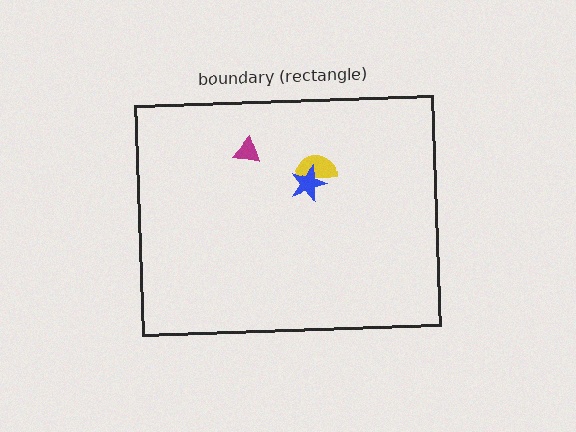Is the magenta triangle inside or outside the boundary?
Inside.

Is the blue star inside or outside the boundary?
Inside.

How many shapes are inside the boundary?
3 inside, 0 outside.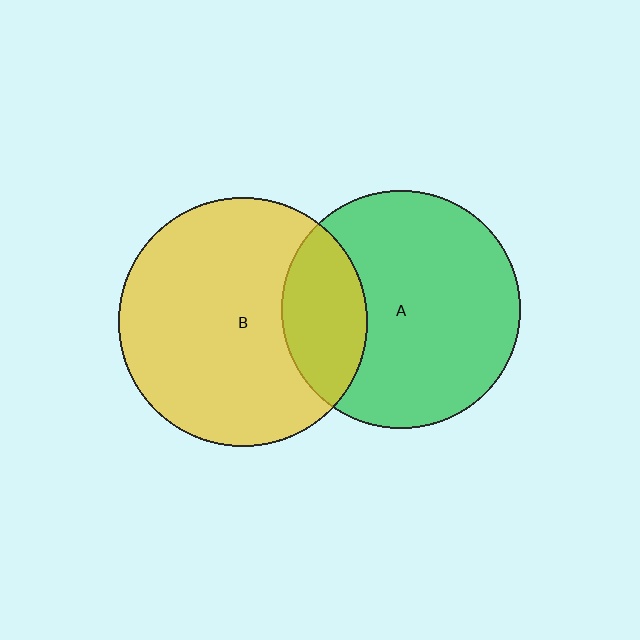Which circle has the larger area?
Circle B (yellow).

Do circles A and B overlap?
Yes.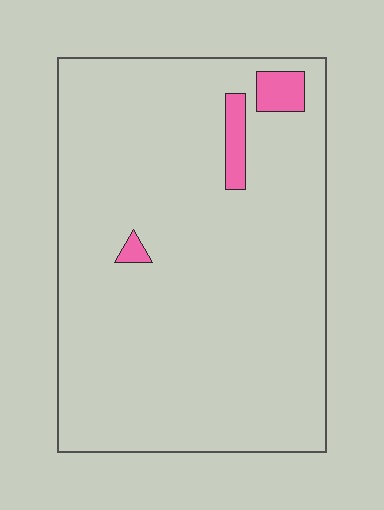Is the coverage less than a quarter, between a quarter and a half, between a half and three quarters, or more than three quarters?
Less than a quarter.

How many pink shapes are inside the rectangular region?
3.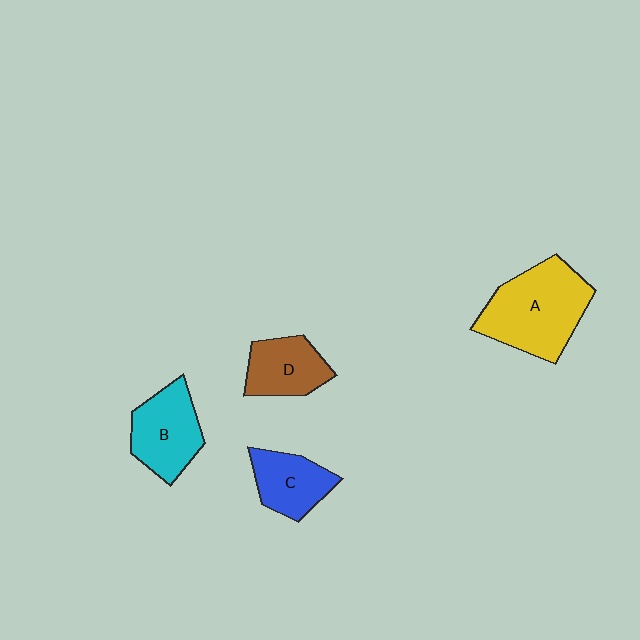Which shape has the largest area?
Shape A (yellow).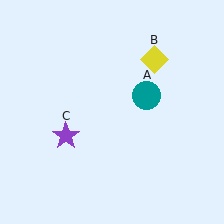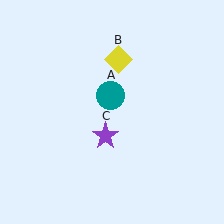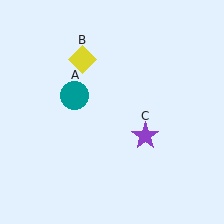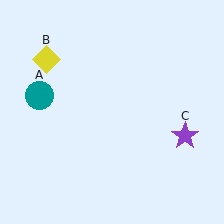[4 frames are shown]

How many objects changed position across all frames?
3 objects changed position: teal circle (object A), yellow diamond (object B), purple star (object C).